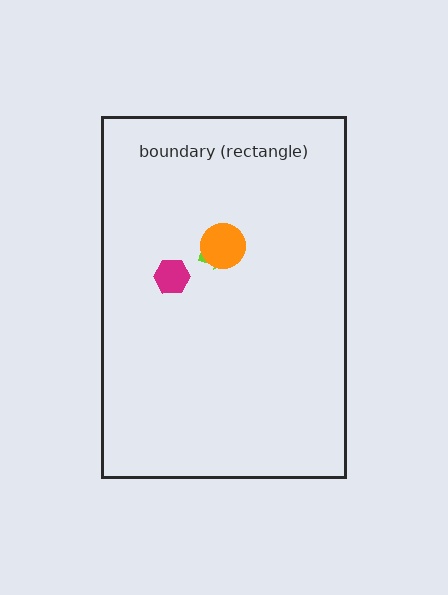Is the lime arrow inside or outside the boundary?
Inside.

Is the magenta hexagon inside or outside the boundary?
Inside.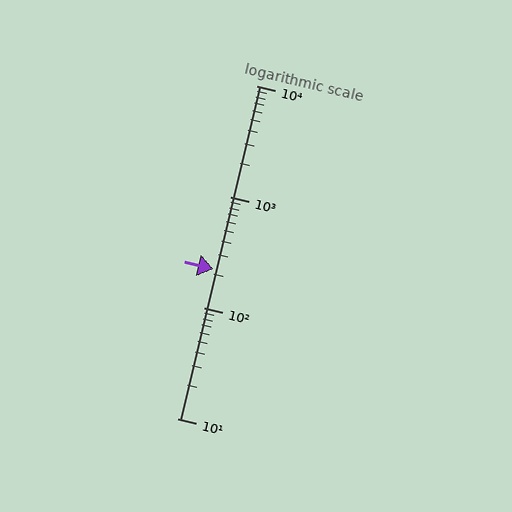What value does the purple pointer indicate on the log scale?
The pointer indicates approximately 220.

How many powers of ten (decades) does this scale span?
The scale spans 3 decades, from 10 to 10000.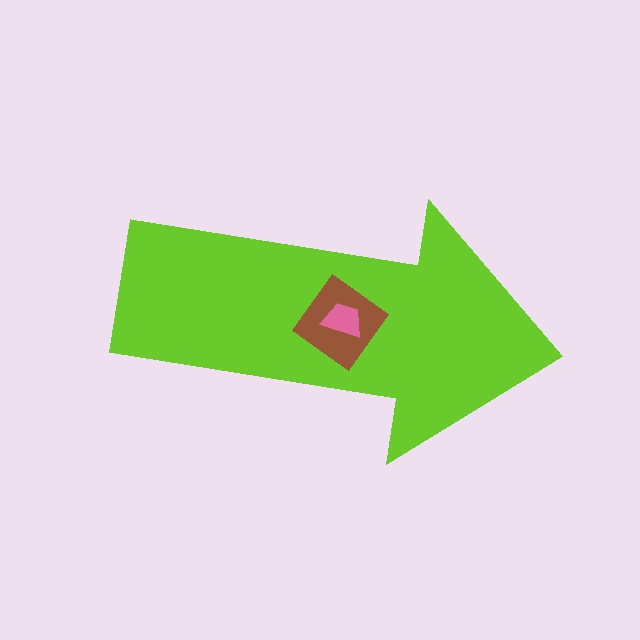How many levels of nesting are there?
3.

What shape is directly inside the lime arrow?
The brown diamond.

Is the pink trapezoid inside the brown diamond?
Yes.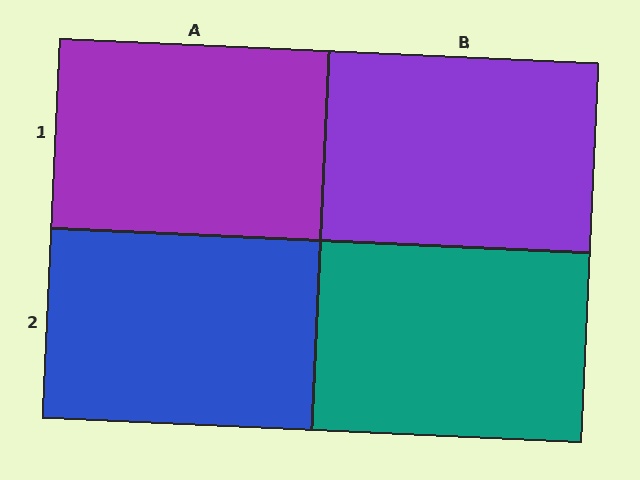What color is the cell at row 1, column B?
Purple.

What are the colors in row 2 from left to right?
Blue, teal.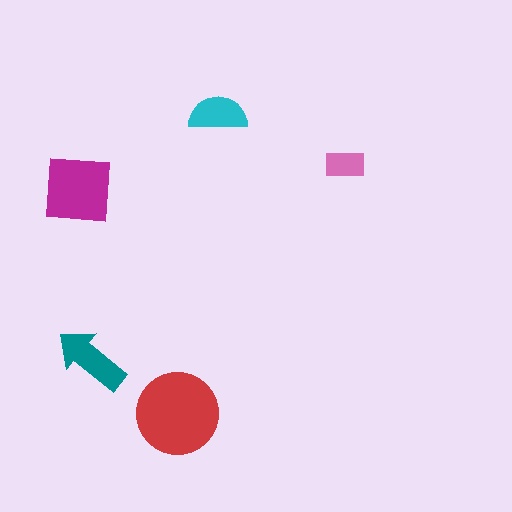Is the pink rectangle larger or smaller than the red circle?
Smaller.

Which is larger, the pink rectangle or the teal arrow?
The teal arrow.